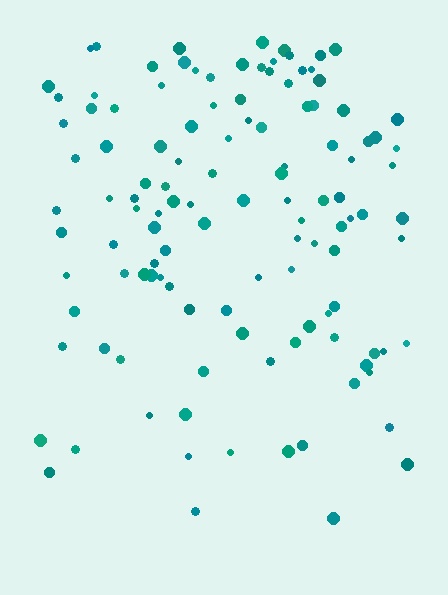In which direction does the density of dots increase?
From bottom to top, with the top side densest.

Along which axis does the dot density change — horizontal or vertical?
Vertical.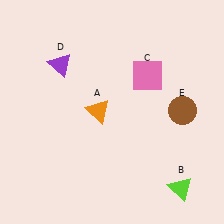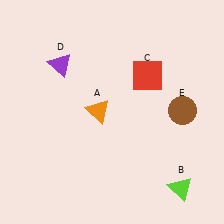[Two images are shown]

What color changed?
The square (C) changed from pink in Image 1 to red in Image 2.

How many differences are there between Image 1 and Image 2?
There is 1 difference between the two images.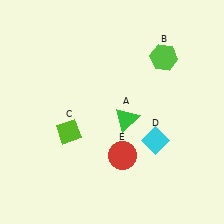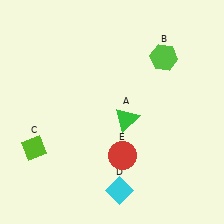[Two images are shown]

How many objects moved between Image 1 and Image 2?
2 objects moved between the two images.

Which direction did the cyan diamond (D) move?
The cyan diamond (D) moved down.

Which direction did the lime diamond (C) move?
The lime diamond (C) moved left.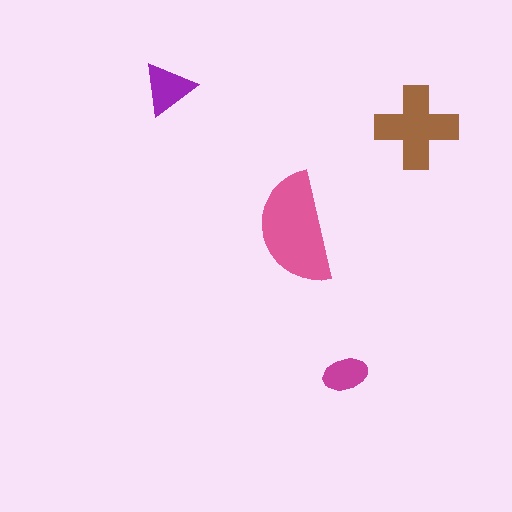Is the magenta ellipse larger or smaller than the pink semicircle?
Smaller.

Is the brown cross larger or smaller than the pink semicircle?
Smaller.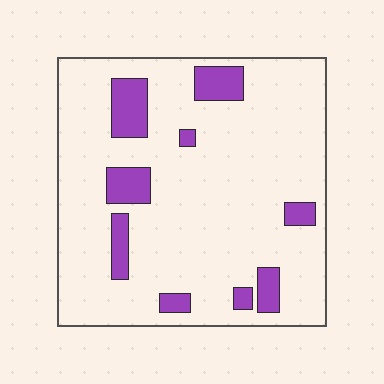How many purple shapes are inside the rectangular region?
9.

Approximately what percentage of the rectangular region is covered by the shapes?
Approximately 15%.